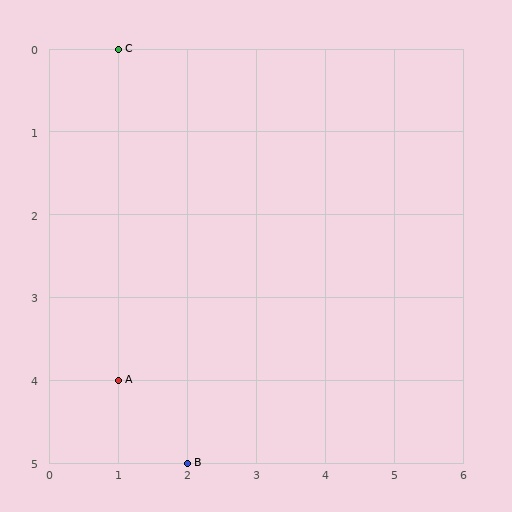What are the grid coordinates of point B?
Point B is at grid coordinates (2, 5).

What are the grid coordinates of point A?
Point A is at grid coordinates (1, 4).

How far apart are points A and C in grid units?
Points A and C are 4 rows apart.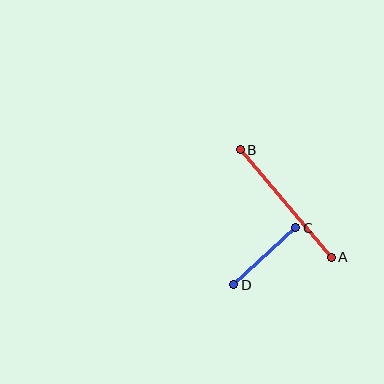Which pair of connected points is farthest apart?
Points A and B are farthest apart.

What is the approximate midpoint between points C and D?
The midpoint is at approximately (265, 256) pixels.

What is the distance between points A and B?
The distance is approximately 141 pixels.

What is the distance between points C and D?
The distance is approximately 84 pixels.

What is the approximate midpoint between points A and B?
The midpoint is at approximately (286, 203) pixels.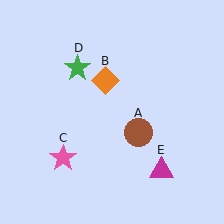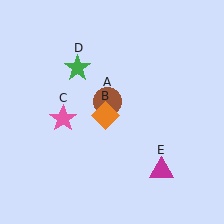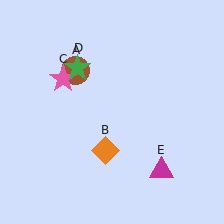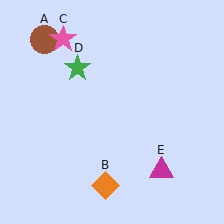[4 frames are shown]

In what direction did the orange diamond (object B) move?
The orange diamond (object B) moved down.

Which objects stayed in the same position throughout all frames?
Green star (object D) and magenta triangle (object E) remained stationary.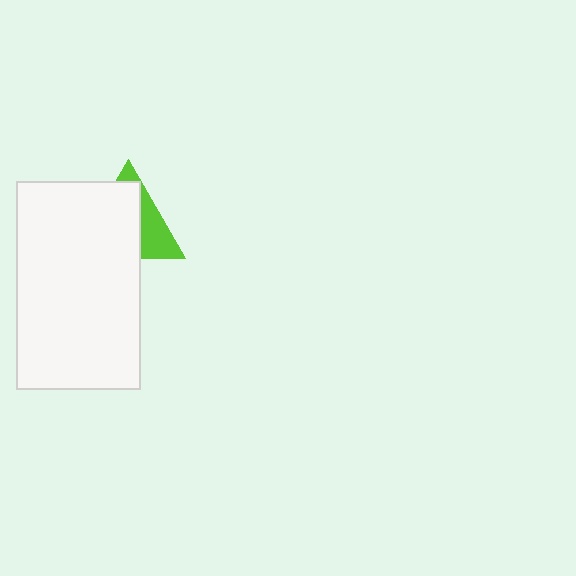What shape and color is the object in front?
The object in front is a white rectangle.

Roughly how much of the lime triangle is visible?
A small part of it is visible (roughly 35%).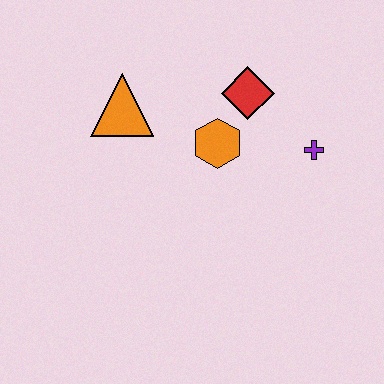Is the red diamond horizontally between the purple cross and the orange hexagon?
Yes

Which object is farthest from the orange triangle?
The purple cross is farthest from the orange triangle.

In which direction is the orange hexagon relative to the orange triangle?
The orange hexagon is to the right of the orange triangle.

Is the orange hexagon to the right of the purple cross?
No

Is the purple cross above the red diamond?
No